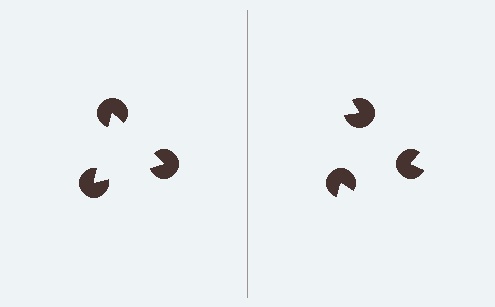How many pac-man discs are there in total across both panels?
6 — 3 on each side.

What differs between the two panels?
The pac-man discs are positioned identically on both sides; only the wedge orientations differ. On the left they align to a triangle; on the right they are misaligned.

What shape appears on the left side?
An illusory triangle.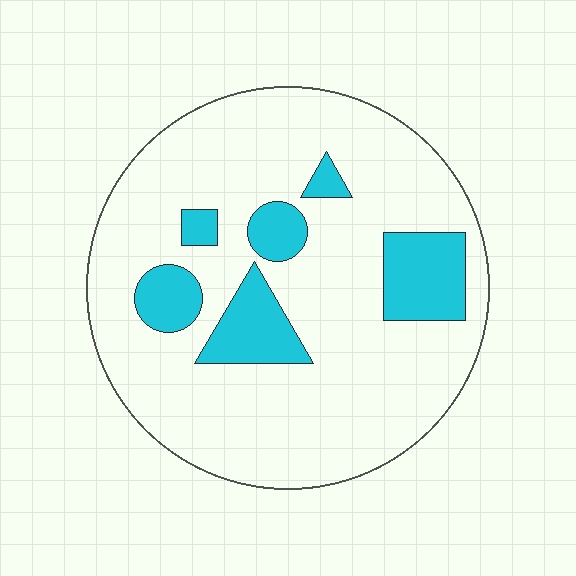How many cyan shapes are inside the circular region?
6.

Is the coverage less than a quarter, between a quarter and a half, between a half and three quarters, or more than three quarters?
Less than a quarter.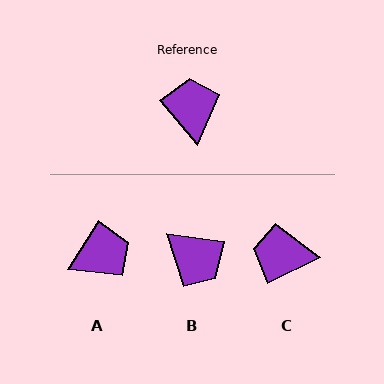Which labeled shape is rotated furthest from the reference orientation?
B, about 139 degrees away.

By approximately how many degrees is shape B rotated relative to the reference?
Approximately 139 degrees clockwise.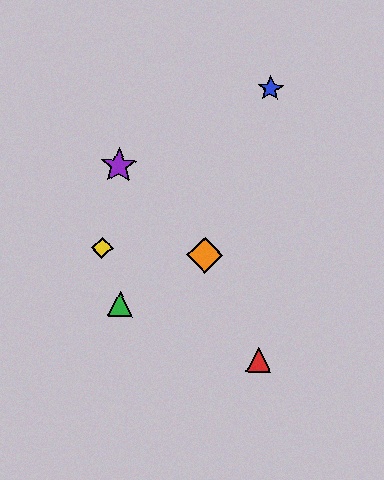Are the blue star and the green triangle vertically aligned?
No, the blue star is at x≈270 and the green triangle is at x≈120.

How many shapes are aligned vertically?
2 shapes (the red triangle, the blue star) are aligned vertically.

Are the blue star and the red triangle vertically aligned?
Yes, both are at x≈270.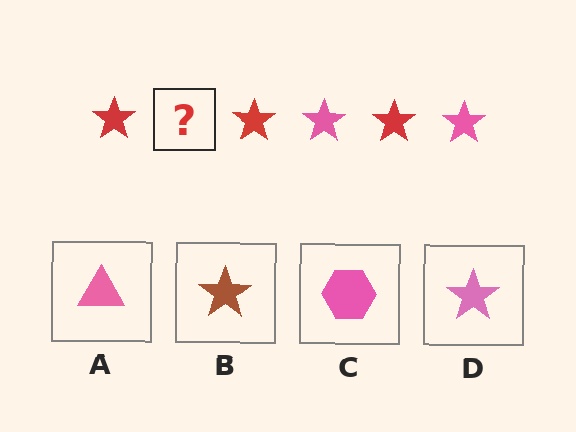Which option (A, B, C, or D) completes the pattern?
D.